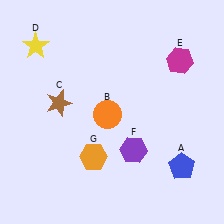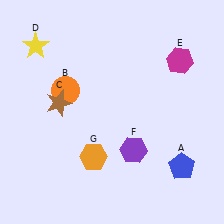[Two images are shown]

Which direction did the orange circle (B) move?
The orange circle (B) moved left.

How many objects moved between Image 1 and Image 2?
1 object moved between the two images.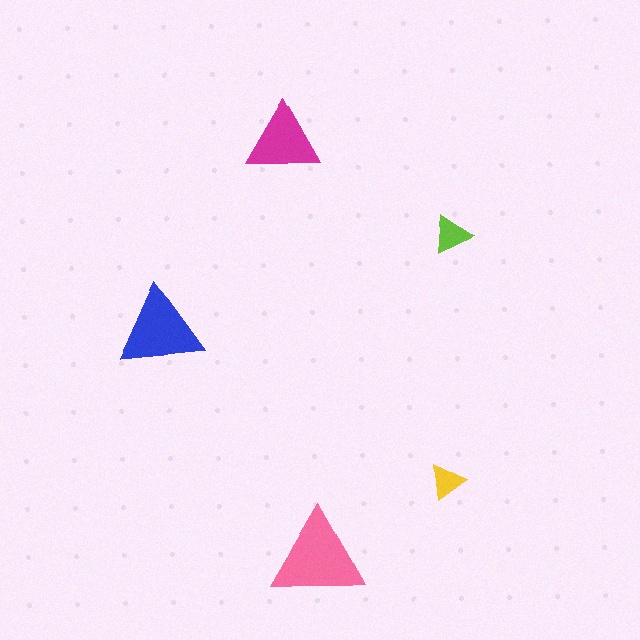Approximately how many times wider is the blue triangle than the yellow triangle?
About 2.5 times wider.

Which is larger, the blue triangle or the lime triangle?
The blue one.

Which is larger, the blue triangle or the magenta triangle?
The blue one.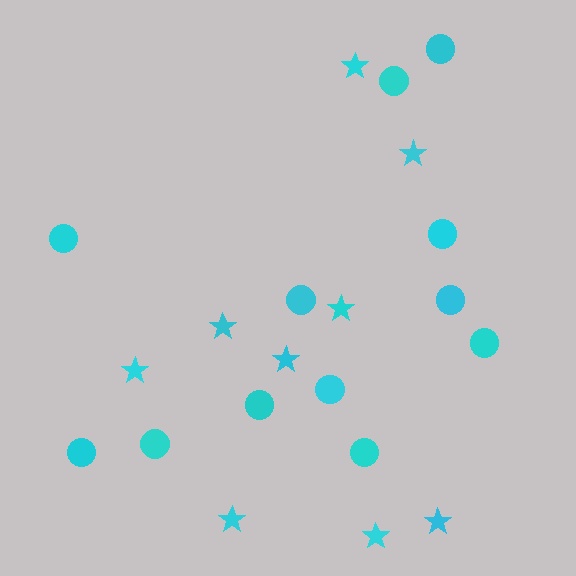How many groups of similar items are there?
There are 2 groups: one group of stars (9) and one group of circles (12).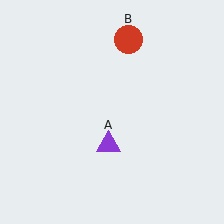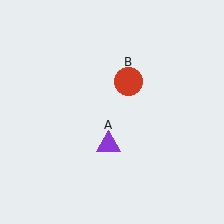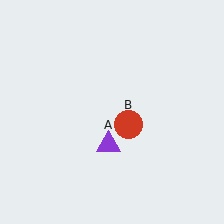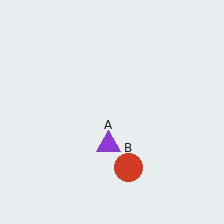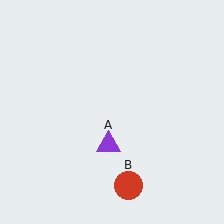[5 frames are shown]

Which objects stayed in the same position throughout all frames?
Purple triangle (object A) remained stationary.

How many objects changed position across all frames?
1 object changed position: red circle (object B).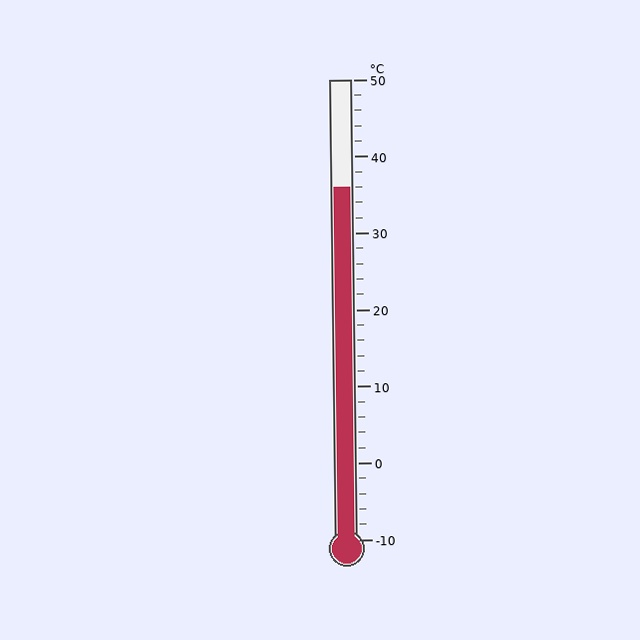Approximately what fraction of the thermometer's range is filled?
The thermometer is filled to approximately 75% of its range.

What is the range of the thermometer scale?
The thermometer scale ranges from -10°C to 50°C.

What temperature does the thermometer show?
The thermometer shows approximately 36°C.